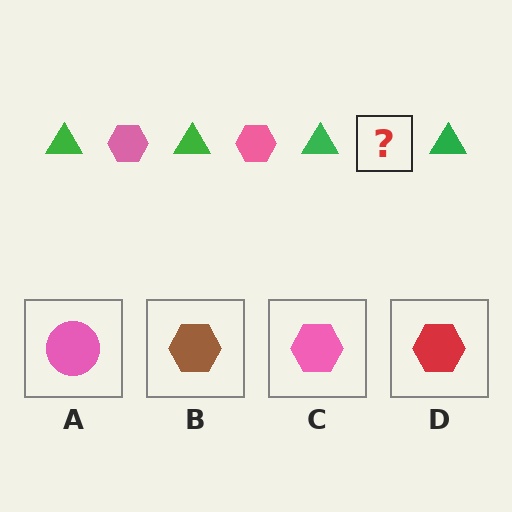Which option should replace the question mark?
Option C.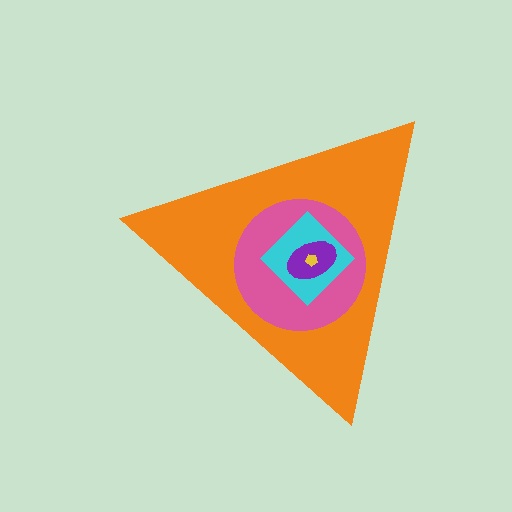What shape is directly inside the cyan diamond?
The purple ellipse.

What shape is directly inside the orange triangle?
The pink circle.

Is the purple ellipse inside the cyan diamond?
Yes.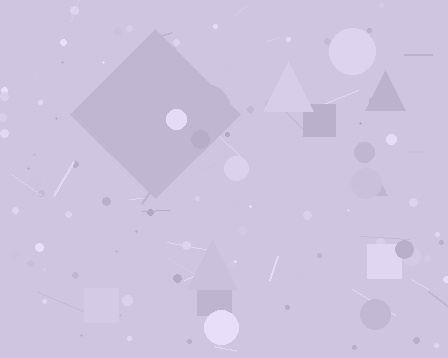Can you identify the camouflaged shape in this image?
The camouflaged shape is a diamond.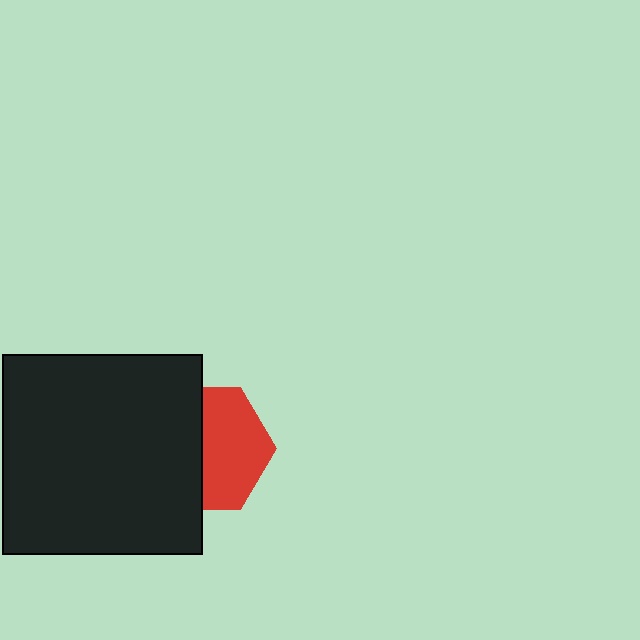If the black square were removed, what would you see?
You would see the complete red hexagon.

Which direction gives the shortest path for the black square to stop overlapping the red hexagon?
Moving left gives the shortest separation.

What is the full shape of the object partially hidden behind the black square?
The partially hidden object is a red hexagon.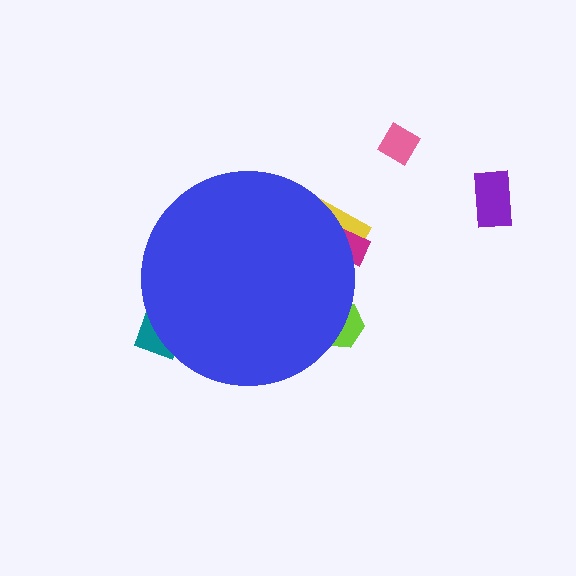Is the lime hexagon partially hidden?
Yes, the lime hexagon is partially hidden behind the blue circle.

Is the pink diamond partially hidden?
No, the pink diamond is fully visible.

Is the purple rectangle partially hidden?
No, the purple rectangle is fully visible.